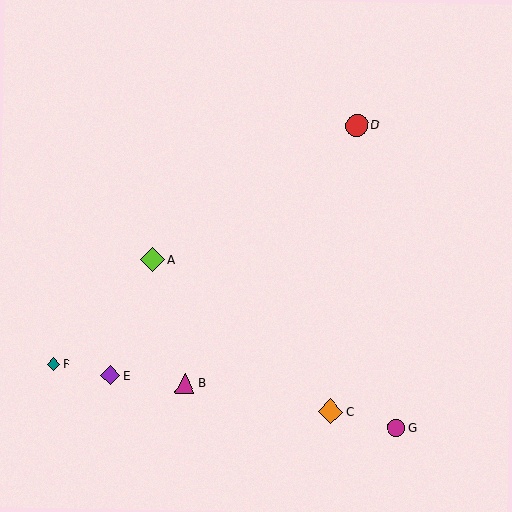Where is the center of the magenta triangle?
The center of the magenta triangle is at (185, 383).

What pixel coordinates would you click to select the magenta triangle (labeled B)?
Click at (185, 383) to select the magenta triangle B.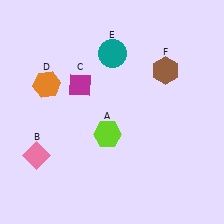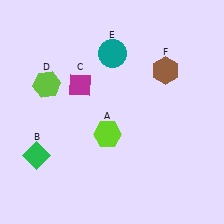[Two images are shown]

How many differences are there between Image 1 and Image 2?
There are 2 differences between the two images.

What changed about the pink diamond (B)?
In Image 1, B is pink. In Image 2, it changed to green.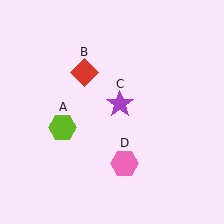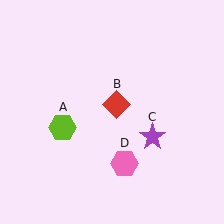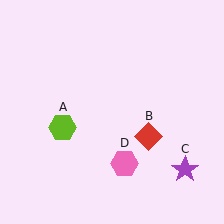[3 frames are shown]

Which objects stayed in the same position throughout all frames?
Lime hexagon (object A) and pink hexagon (object D) remained stationary.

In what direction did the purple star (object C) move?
The purple star (object C) moved down and to the right.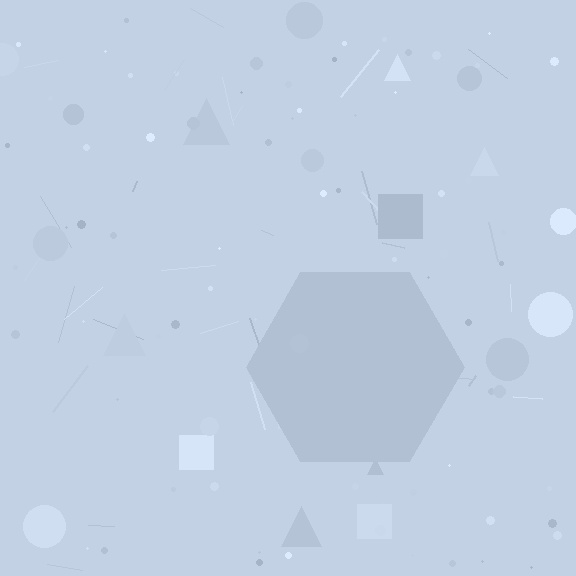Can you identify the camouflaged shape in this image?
The camouflaged shape is a hexagon.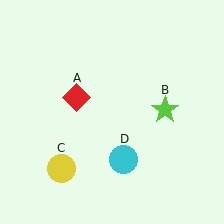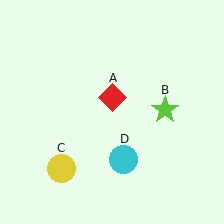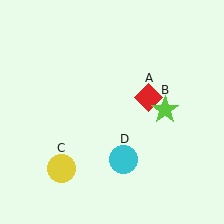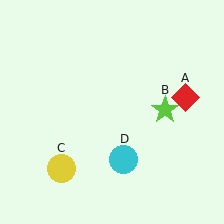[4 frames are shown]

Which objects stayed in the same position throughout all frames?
Lime star (object B) and yellow circle (object C) and cyan circle (object D) remained stationary.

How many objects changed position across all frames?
1 object changed position: red diamond (object A).